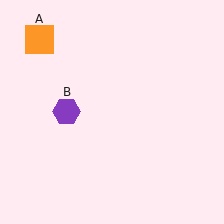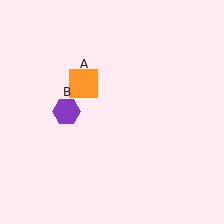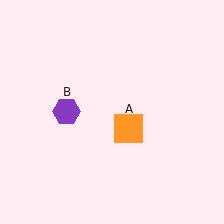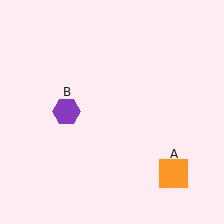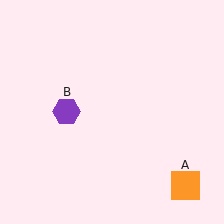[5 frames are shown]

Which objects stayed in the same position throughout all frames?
Purple hexagon (object B) remained stationary.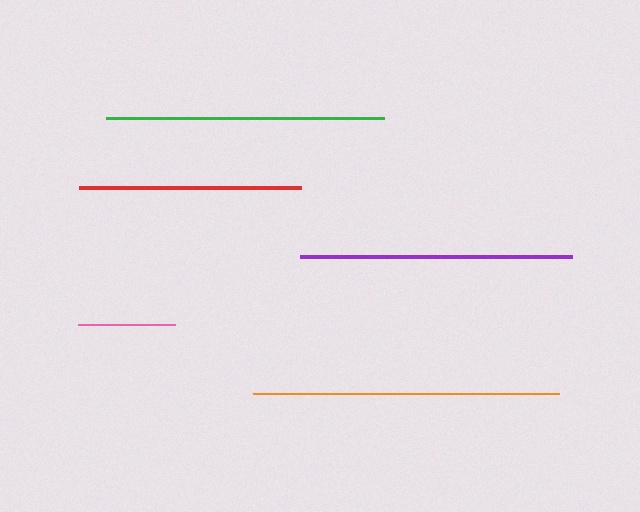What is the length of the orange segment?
The orange segment is approximately 306 pixels long.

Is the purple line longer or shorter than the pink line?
The purple line is longer than the pink line.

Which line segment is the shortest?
The pink line is the shortest at approximately 98 pixels.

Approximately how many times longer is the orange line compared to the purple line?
The orange line is approximately 1.1 times the length of the purple line.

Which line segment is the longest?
The orange line is the longest at approximately 306 pixels.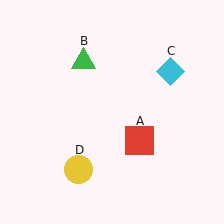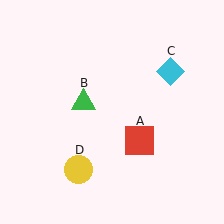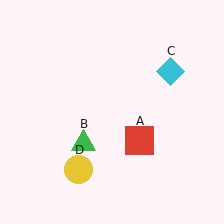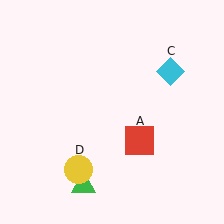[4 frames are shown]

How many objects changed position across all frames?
1 object changed position: green triangle (object B).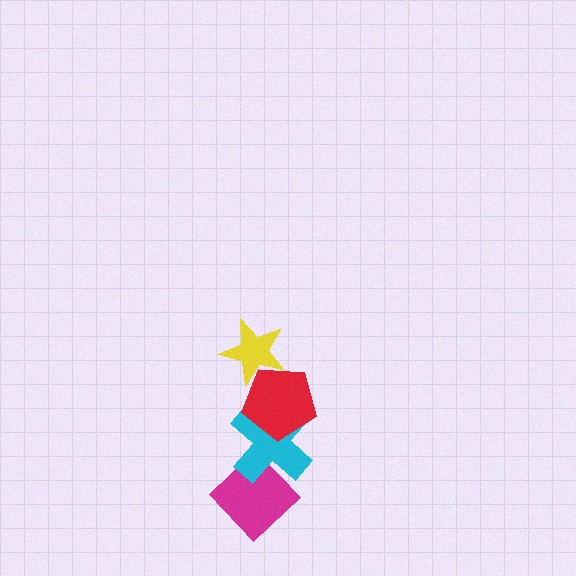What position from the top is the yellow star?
The yellow star is 1st from the top.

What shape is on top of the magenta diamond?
The cyan cross is on top of the magenta diamond.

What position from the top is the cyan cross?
The cyan cross is 3rd from the top.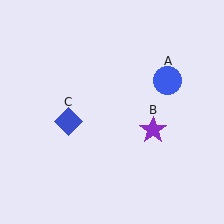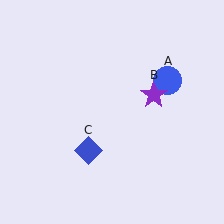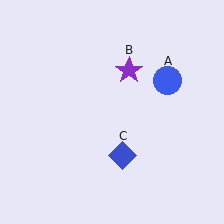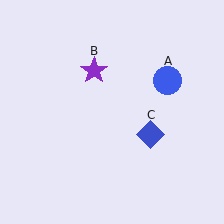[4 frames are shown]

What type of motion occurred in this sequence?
The purple star (object B), blue diamond (object C) rotated counterclockwise around the center of the scene.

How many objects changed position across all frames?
2 objects changed position: purple star (object B), blue diamond (object C).